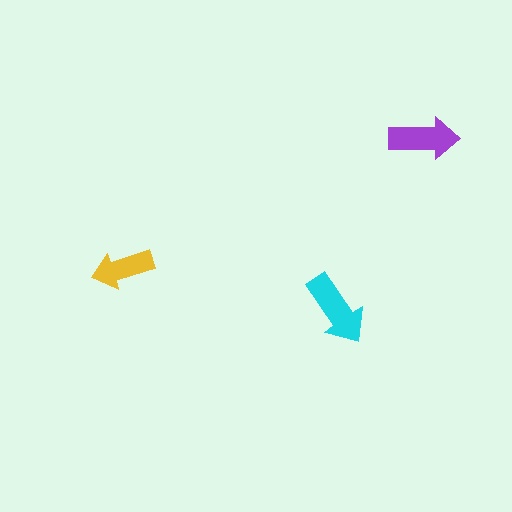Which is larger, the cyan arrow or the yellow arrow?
The cyan one.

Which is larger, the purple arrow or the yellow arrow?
The purple one.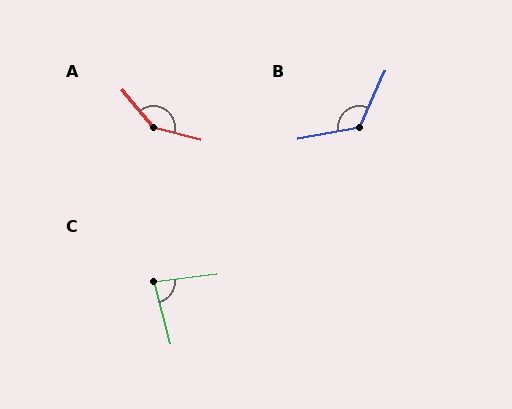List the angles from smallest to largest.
C (82°), B (124°), A (145°).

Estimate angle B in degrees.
Approximately 124 degrees.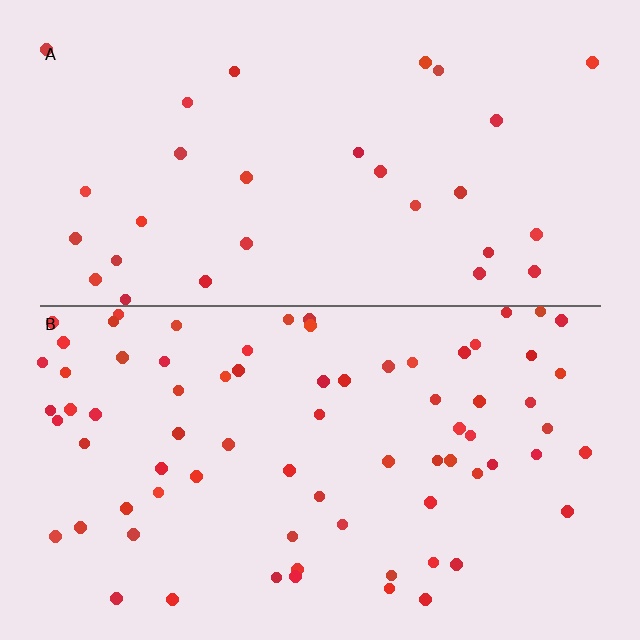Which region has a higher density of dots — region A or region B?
B (the bottom).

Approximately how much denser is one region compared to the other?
Approximately 2.6× — region B over region A.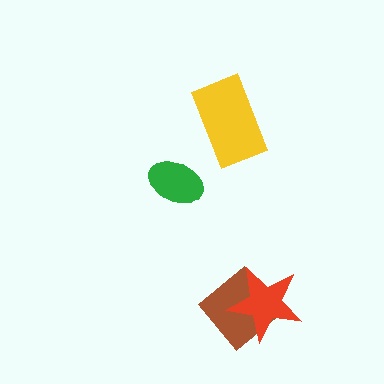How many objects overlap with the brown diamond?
1 object overlaps with the brown diamond.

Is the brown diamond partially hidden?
Yes, it is partially covered by another shape.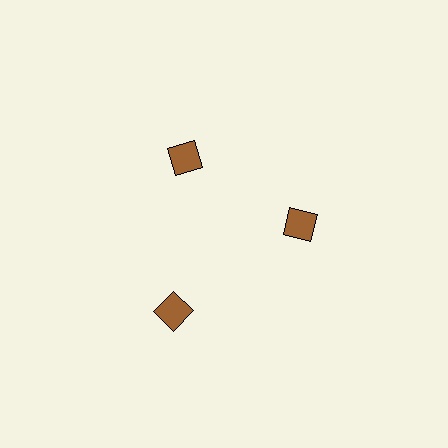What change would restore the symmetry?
The symmetry would be restored by moving it inward, back onto the ring so that all 3 diamonds sit at equal angles and equal distance from the center.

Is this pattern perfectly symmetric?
No. The 3 brown diamonds are arranged in a ring, but one element near the 7 o'clock position is pushed outward from the center, breaking the 3-fold rotational symmetry.